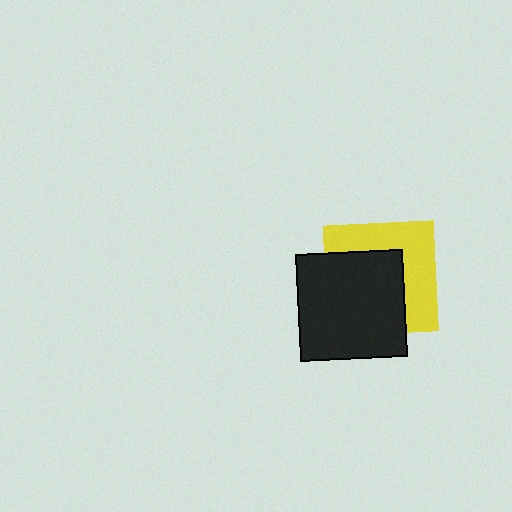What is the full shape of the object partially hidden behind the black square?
The partially hidden object is a yellow square.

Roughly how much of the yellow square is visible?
About half of it is visible (roughly 45%).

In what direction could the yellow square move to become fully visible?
The yellow square could move toward the upper-right. That would shift it out from behind the black square entirely.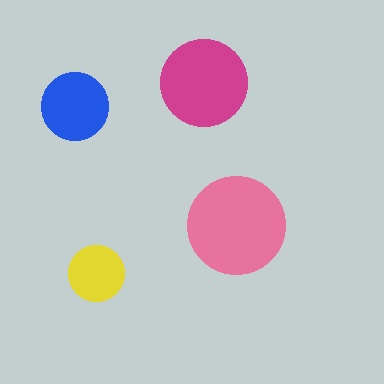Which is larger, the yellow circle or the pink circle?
The pink one.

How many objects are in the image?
There are 4 objects in the image.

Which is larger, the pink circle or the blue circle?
The pink one.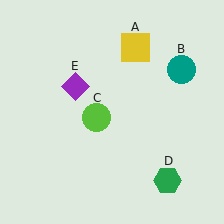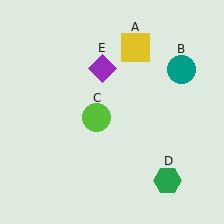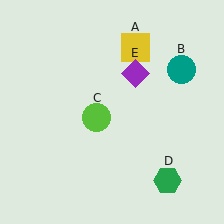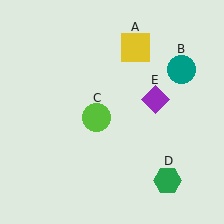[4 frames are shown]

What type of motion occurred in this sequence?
The purple diamond (object E) rotated clockwise around the center of the scene.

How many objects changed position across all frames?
1 object changed position: purple diamond (object E).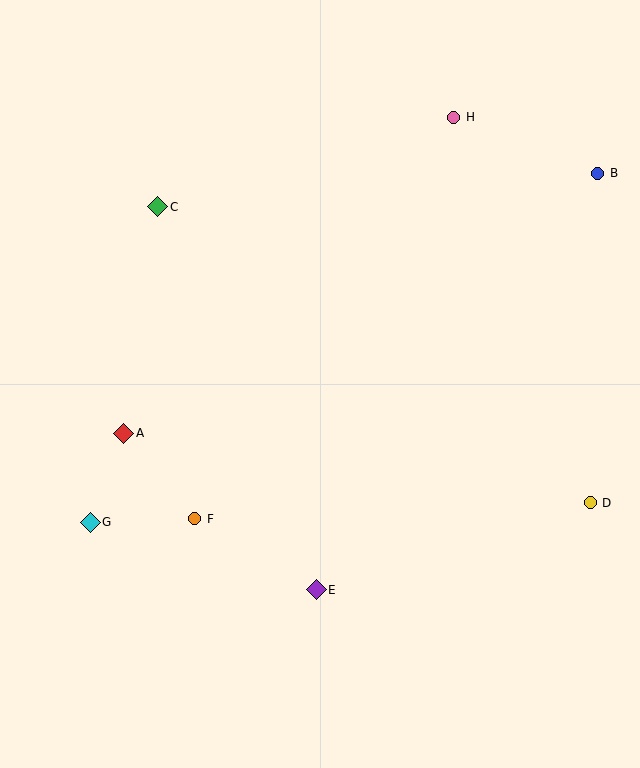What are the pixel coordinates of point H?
Point H is at (454, 117).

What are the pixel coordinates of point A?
Point A is at (124, 433).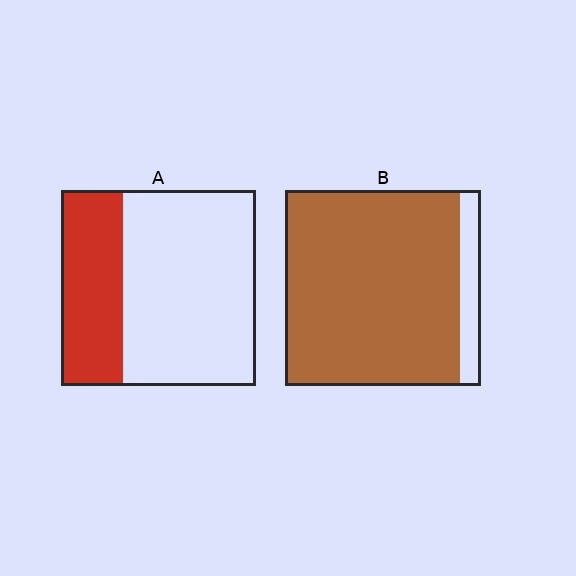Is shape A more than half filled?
No.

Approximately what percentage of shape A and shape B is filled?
A is approximately 30% and B is approximately 90%.